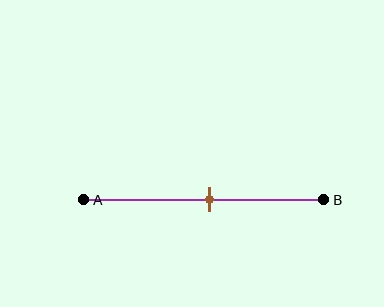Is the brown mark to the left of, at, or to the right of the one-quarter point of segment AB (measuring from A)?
The brown mark is to the right of the one-quarter point of segment AB.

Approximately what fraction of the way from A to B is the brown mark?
The brown mark is approximately 50% of the way from A to B.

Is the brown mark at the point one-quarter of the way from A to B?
No, the mark is at about 50% from A, not at the 25% one-quarter point.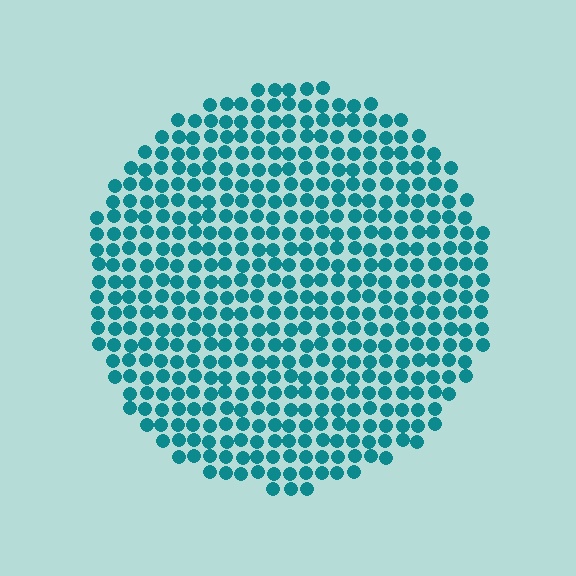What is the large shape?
The large shape is a circle.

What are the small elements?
The small elements are circles.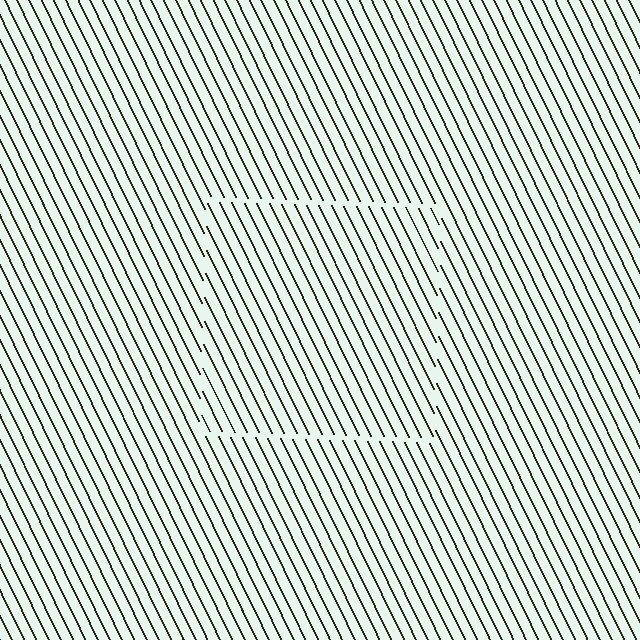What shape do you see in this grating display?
An illusory square. The interior of the shape contains the same grating, shifted by half a period — the contour is defined by the phase discontinuity where line-ends from the inner and outer gratings abut.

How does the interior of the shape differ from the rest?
The interior of the shape contains the same grating, shifted by half a period — the contour is defined by the phase discontinuity where line-ends from the inner and outer gratings abut.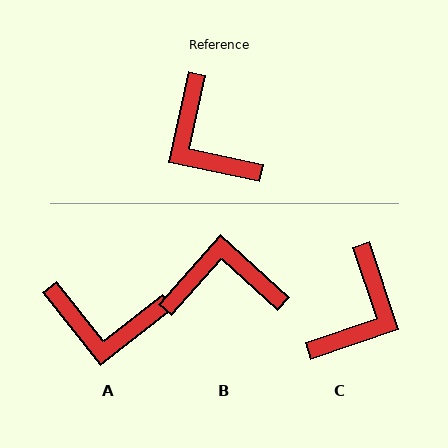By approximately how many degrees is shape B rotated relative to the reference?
Approximately 120 degrees clockwise.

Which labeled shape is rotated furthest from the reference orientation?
C, about 120 degrees away.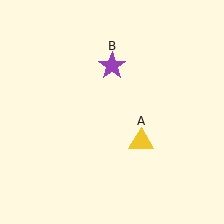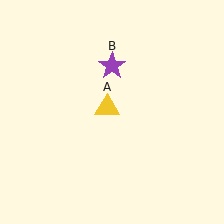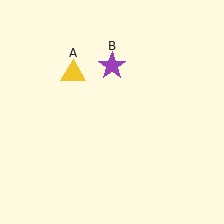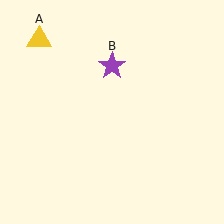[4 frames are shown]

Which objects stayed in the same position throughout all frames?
Purple star (object B) remained stationary.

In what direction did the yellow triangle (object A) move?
The yellow triangle (object A) moved up and to the left.